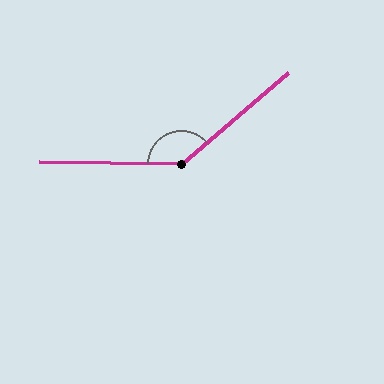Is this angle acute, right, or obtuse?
It is obtuse.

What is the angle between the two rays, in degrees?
Approximately 139 degrees.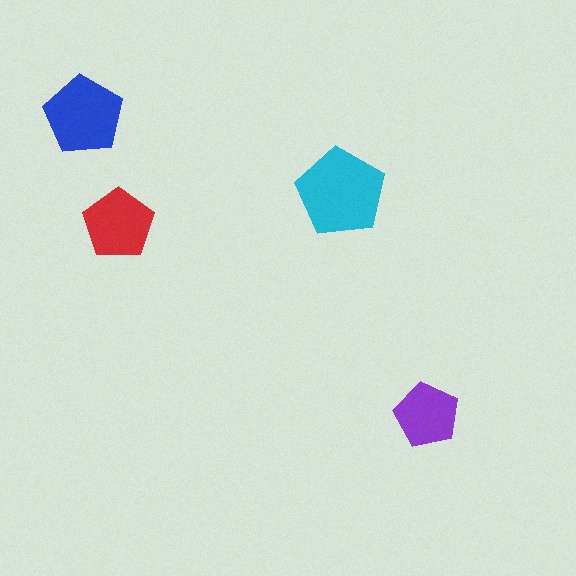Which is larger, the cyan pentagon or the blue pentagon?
The cyan one.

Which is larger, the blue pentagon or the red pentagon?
The blue one.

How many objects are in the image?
There are 4 objects in the image.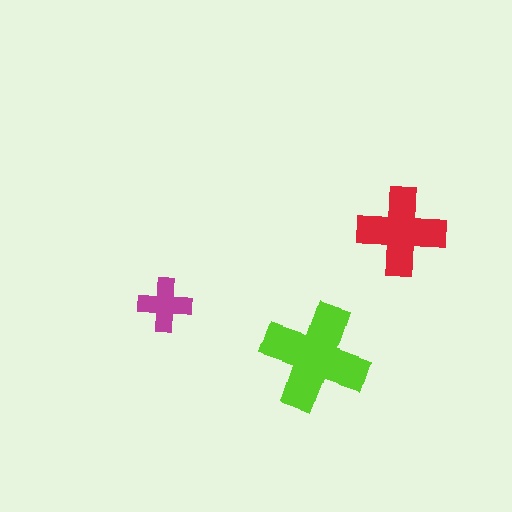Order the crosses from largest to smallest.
the lime one, the red one, the magenta one.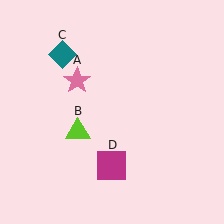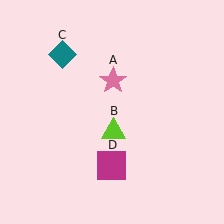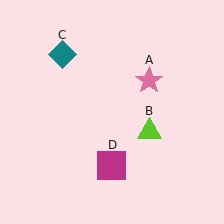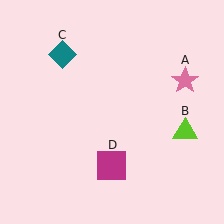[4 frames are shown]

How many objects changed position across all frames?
2 objects changed position: pink star (object A), lime triangle (object B).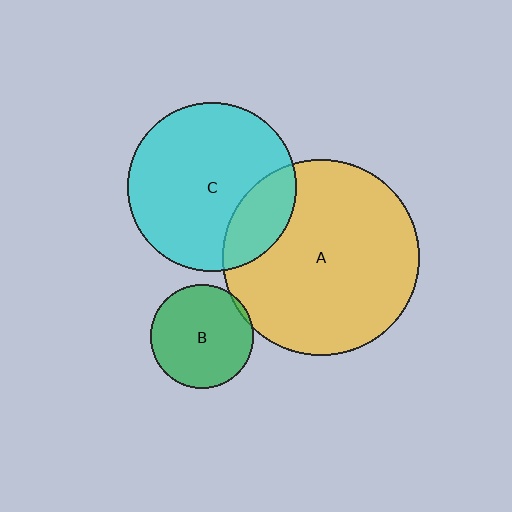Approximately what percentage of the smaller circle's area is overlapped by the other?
Approximately 20%.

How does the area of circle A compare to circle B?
Approximately 3.6 times.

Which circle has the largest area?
Circle A (yellow).